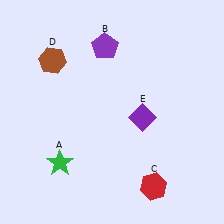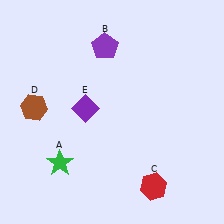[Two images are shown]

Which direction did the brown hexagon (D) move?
The brown hexagon (D) moved down.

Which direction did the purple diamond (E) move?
The purple diamond (E) moved left.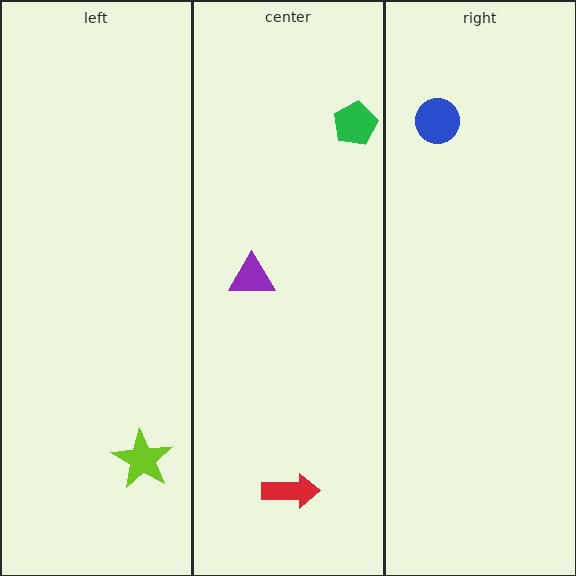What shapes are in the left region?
The lime star.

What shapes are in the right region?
The blue circle.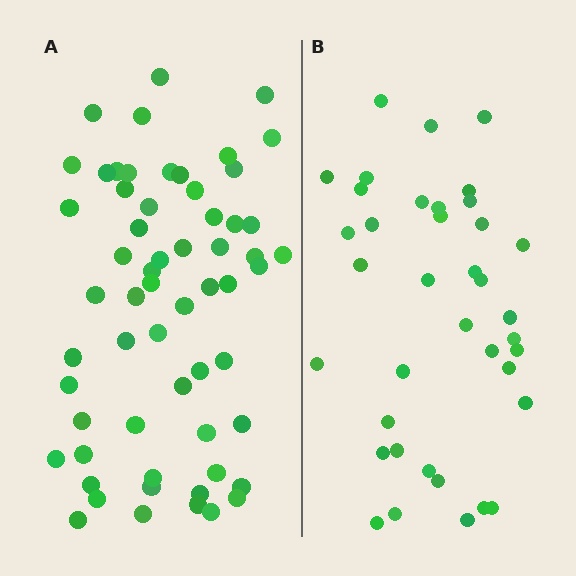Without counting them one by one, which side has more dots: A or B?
Region A (the left region) has more dots.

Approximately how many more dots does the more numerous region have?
Region A has approximately 20 more dots than region B.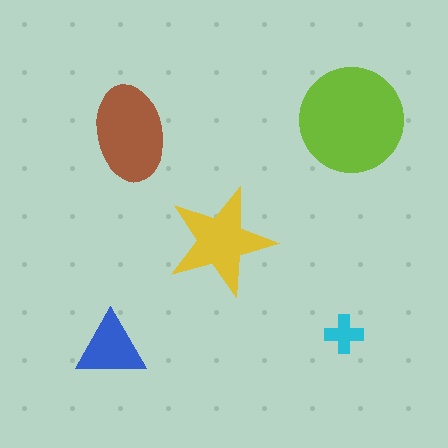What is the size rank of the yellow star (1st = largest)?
3rd.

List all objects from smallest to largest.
The cyan cross, the blue triangle, the yellow star, the brown ellipse, the lime circle.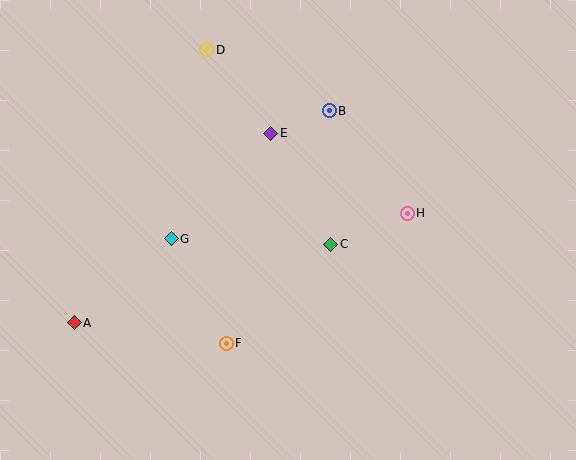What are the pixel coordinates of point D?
Point D is at (207, 50).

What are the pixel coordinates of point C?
Point C is at (331, 244).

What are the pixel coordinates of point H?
Point H is at (407, 213).